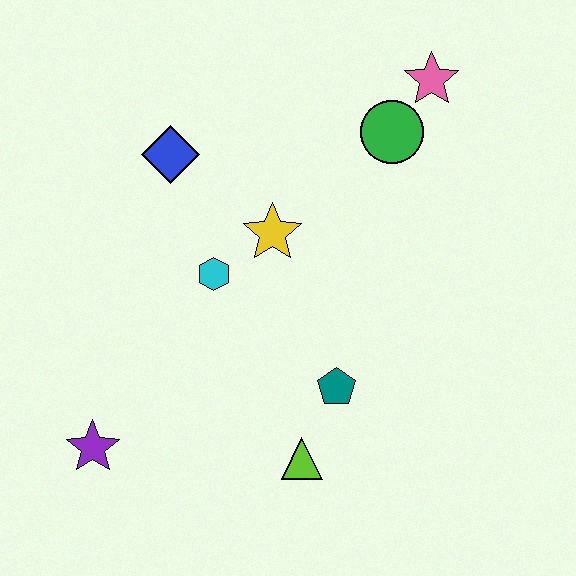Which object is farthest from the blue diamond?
The lime triangle is farthest from the blue diamond.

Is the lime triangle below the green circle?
Yes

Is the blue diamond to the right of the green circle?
No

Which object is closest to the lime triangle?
The teal pentagon is closest to the lime triangle.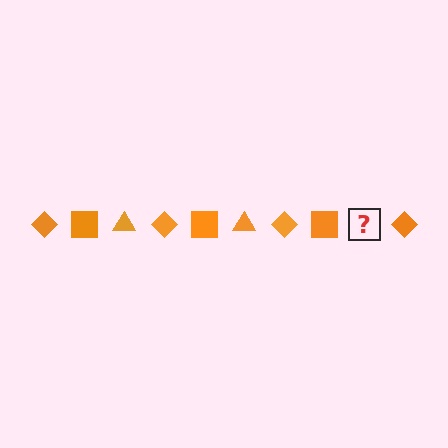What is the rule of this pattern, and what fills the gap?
The rule is that the pattern cycles through diamond, square, triangle shapes in orange. The gap should be filled with an orange triangle.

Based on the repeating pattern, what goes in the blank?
The blank should be an orange triangle.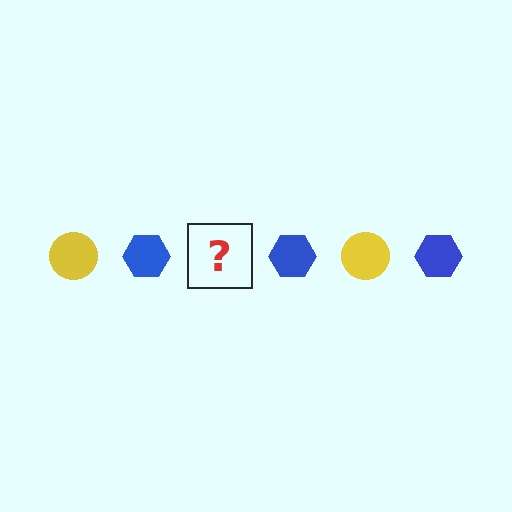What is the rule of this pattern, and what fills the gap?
The rule is that the pattern alternates between yellow circle and blue hexagon. The gap should be filled with a yellow circle.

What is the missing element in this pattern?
The missing element is a yellow circle.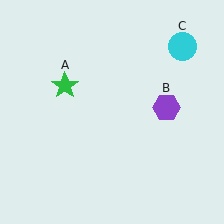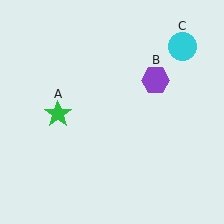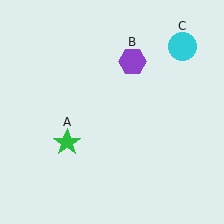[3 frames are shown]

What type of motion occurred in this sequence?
The green star (object A), purple hexagon (object B) rotated counterclockwise around the center of the scene.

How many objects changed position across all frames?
2 objects changed position: green star (object A), purple hexagon (object B).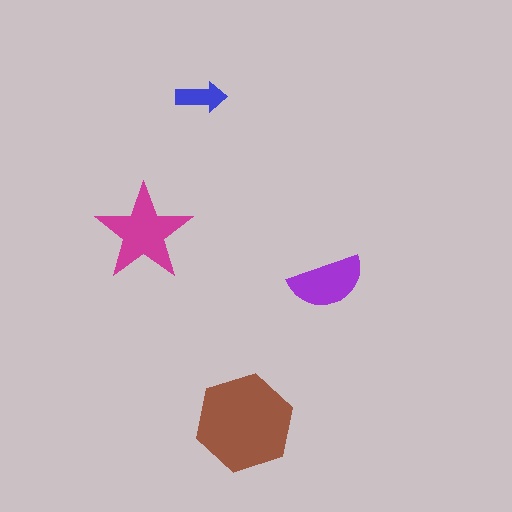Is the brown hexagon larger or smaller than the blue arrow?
Larger.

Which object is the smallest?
The blue arrow.